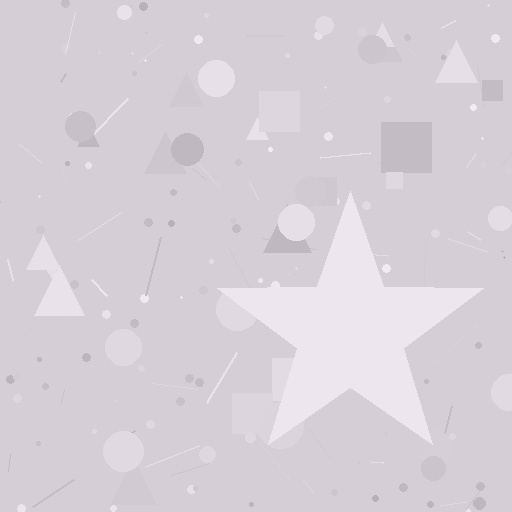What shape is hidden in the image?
A star is hidden in the image.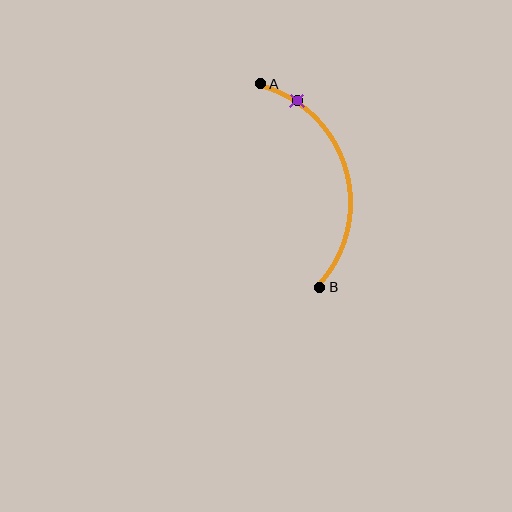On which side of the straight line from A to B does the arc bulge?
The arc bulges to the right of the straight line connecting A and B.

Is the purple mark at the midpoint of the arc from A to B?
No. The purple mark lies on the arc but is closer to endpoint A. The arc midpoint would be at the point on the curve equidistant along the arc from both A and B.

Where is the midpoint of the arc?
The arc midpoint is the point on the curve farthest from the straight line joining A and B. It sits to the right of that line.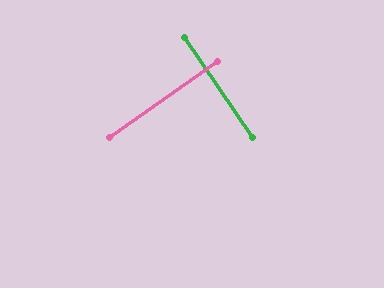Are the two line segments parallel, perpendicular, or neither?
Perpendicular — they meet at approximately 89°.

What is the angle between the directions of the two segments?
Approximately 89 degrees.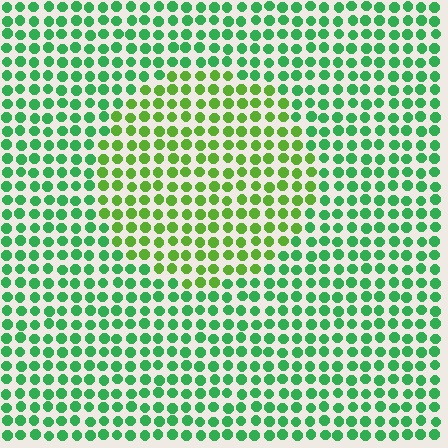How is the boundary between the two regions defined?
The boundary is defined purely by a slight shift in hue (about 35 degrees). Spacing, size, and orientation are identical on both sides.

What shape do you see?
I see a circle.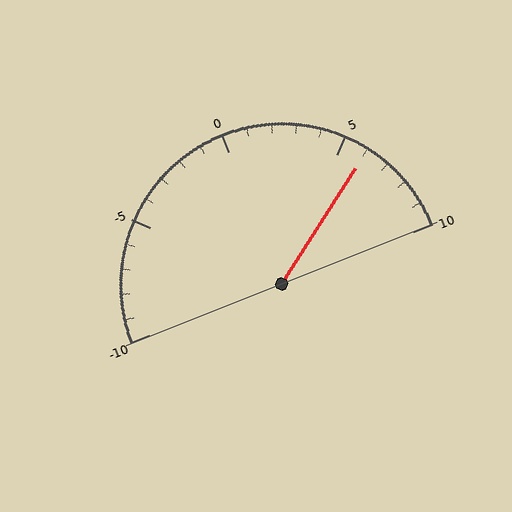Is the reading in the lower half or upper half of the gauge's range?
The reading is in the upper half of the range (-10 to 10).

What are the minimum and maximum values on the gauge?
The gauge ranges from -10 to 10.